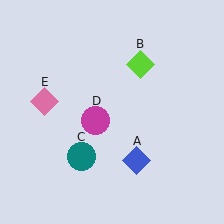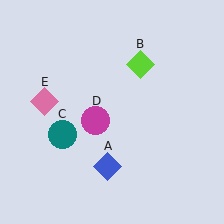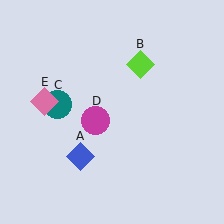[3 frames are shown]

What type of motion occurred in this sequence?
The blue diamond (object A), teal circle (object C) rotated clockwise around the center of the scene.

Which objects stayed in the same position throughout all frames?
Lime diamond (object B) and magenta circle (object D) and pink diamond (object E) remained stationary.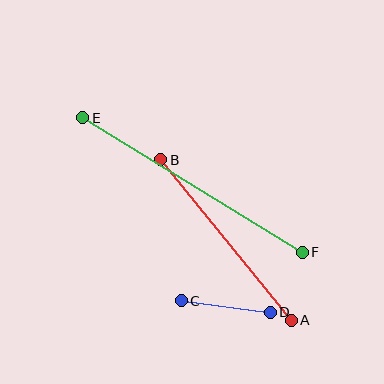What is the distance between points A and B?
The distance is approximately 207 pixels.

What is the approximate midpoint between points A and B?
The midpoint is at approximately (226, 240) pixels.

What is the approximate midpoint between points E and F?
The midpoint is at approximately (192, 185) pixels.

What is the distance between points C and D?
The distance is approximately 90 pixels.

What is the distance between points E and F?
The distance is approximately 258 pixels.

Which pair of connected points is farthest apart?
Points E and F are farthest apart.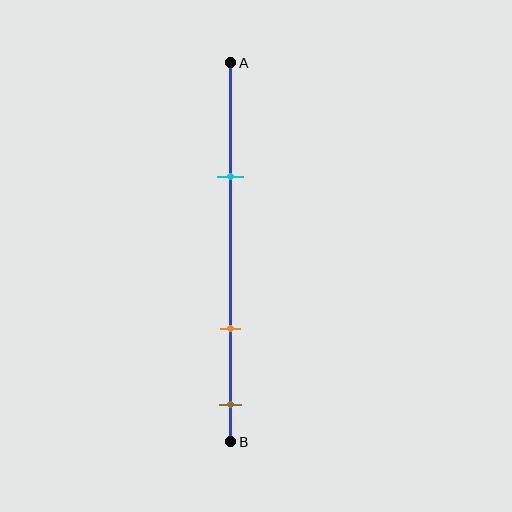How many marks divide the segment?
There are 3 marks dividing the segment.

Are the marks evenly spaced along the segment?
No, the marks are not evenly spaced.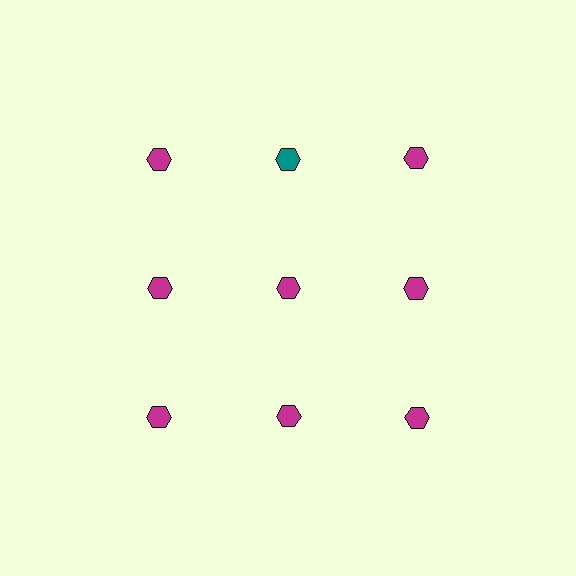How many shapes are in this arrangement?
There are 9 shapes arranged in a grid pattern.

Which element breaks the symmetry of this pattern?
The teal hexagon in the top row, second from left column breaks the symmetry. All other shapes are magenta hexagons.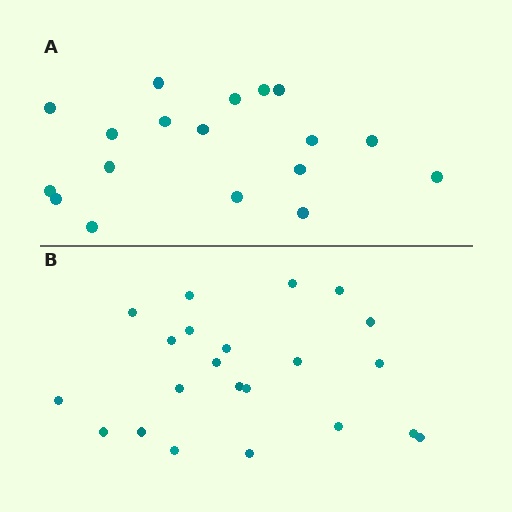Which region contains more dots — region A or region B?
Region B (the bottom region) has more dots.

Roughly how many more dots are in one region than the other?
Region B has about 4 more dots than region A.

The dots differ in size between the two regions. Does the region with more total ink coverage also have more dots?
No. Region A has more total ink coverage because its dots are larger, but region B actually contains more individual dots. Total area can be misleading — the number of items is what matters here.